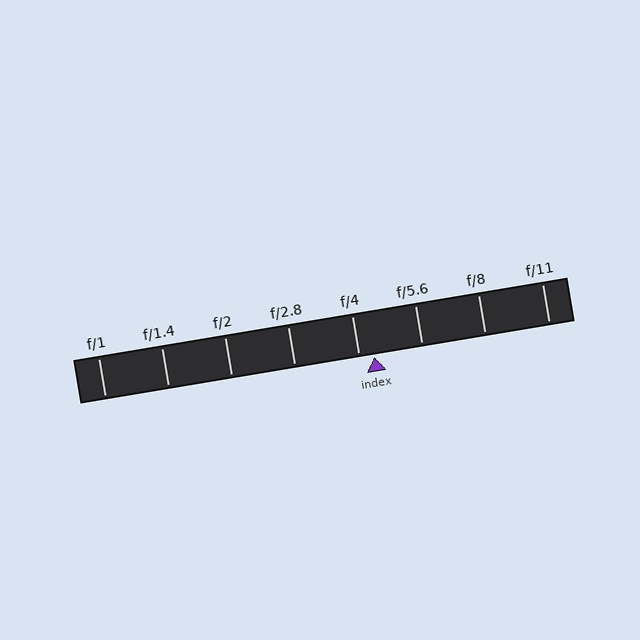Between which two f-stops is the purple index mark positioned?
The index mark is between f/4 and f/5.6.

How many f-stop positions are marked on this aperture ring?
There are 8 f-stop positions marked.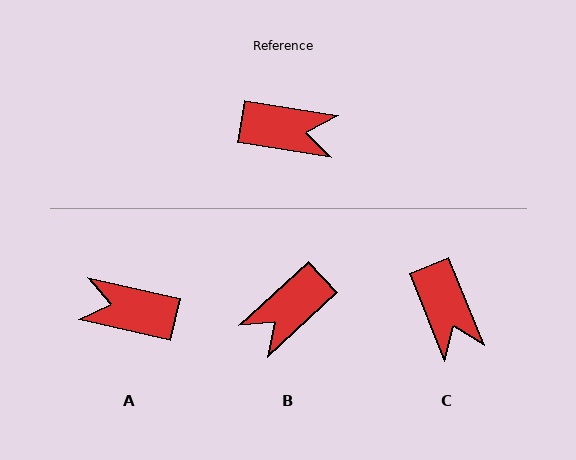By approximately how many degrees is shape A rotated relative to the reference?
Approximately 176 degrees counter-clockwise.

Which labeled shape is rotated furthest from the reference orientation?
A, about 176 degrees away.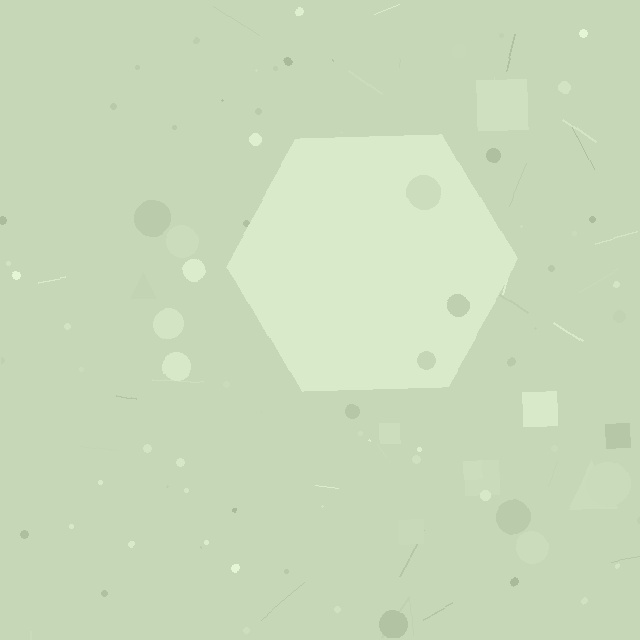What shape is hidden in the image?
A hexagon is hidden in the image.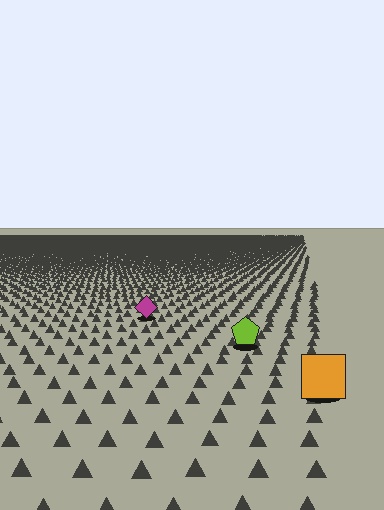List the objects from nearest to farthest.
From nearest to farthest: the orange square, the lime pentagon, the magenta diamond.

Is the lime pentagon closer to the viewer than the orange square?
No. The orange square is closer — you can tell from the texture gradient: the ground texture is coarser near it.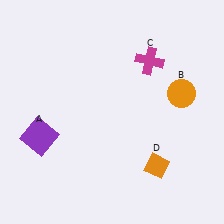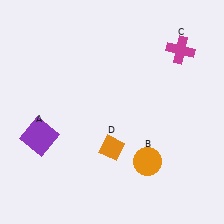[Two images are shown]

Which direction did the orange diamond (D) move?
The orange diamond (D) moved left.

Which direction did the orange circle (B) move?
The orange circle (B) moved down.